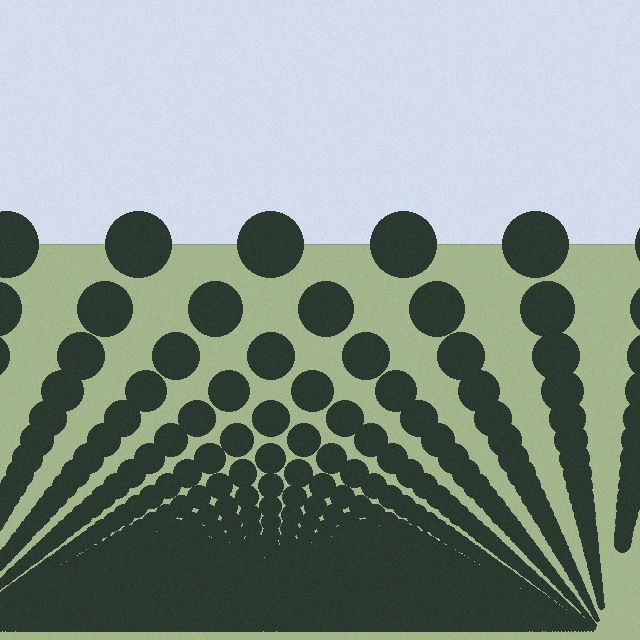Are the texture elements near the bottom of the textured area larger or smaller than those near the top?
Smaller. The gradient is inverted — elements near the bottom are smaller and denser.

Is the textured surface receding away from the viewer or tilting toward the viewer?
The surface appears to tilt toward the viewer. Texture elements get larger and sparser toward the top.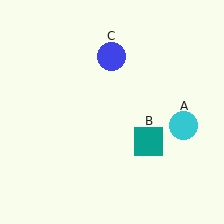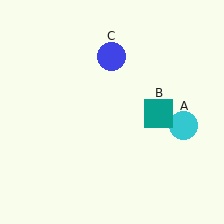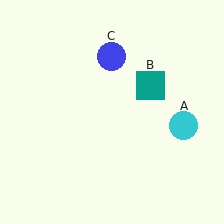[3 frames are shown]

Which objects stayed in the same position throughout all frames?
Cyan circle (object A) and blue circle (object C) remained stationary.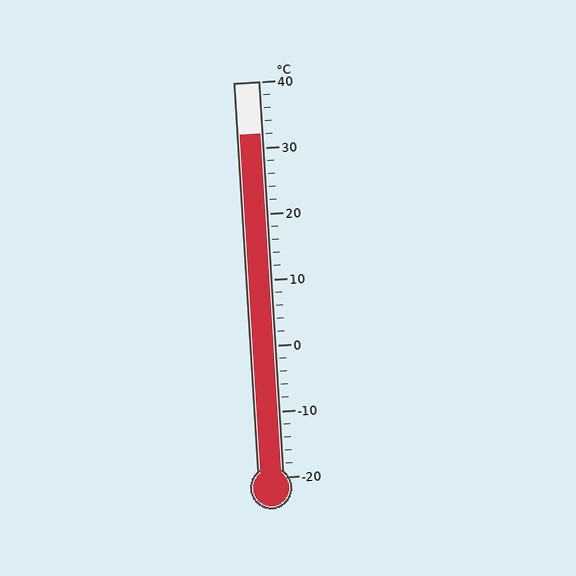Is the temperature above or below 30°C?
The temperature is above 30°C.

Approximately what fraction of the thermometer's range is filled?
The thermometer is filled to approximately 85% of its range.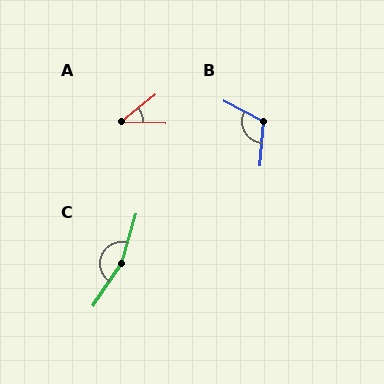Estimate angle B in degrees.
Approximately 113 degrees.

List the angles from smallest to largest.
A (41°), B (113°), C (162°).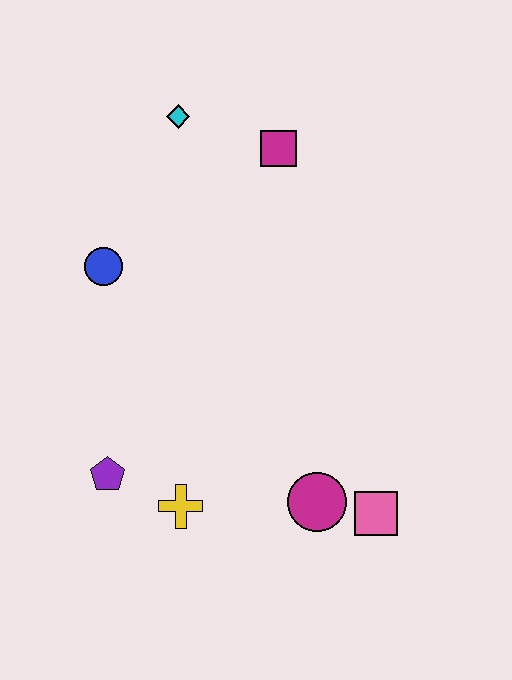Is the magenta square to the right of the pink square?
No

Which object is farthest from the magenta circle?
The cyan diamond is farthest from the magenta circle.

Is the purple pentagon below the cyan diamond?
Yes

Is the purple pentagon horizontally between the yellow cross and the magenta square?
No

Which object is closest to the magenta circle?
The pink square is closest to the magenta circle.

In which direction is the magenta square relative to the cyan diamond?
The magenta square is to the right of the cyan diamond.